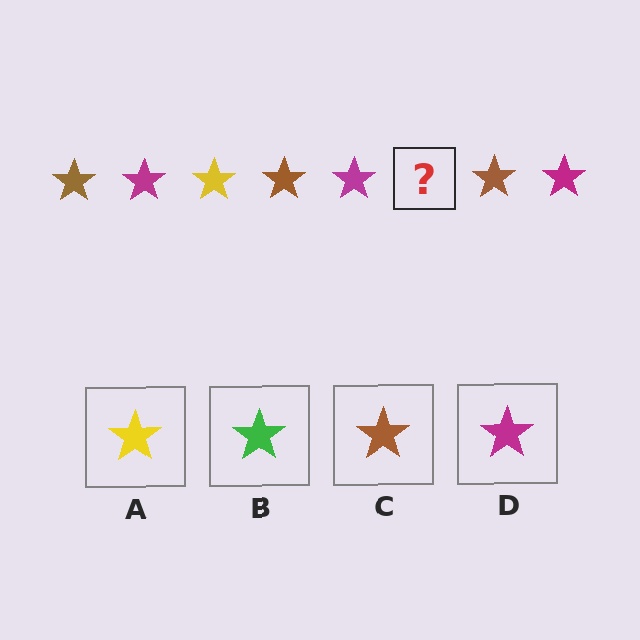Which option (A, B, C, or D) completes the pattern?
A.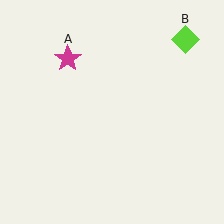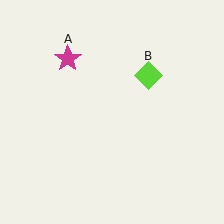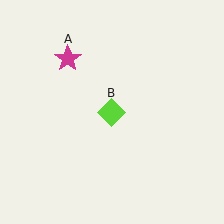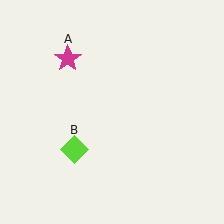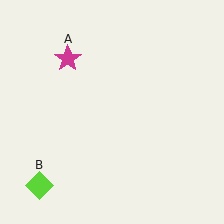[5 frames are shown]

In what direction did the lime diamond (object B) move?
The lime diamond (object B) moved down and to the left.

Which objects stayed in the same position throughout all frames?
Magenta star (object A) remained stationary.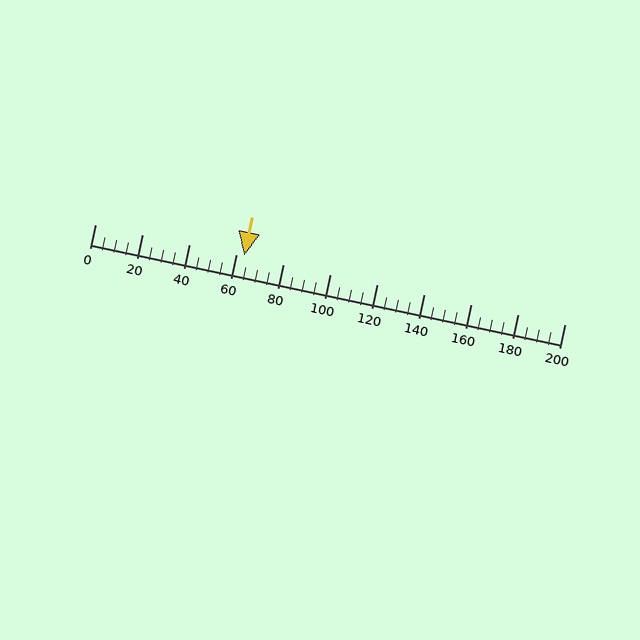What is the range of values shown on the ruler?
The ruler shows values from 0 to 200.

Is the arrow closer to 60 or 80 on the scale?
The arrow is closer to 60.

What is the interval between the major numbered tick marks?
The major tick marks are spaced 20 units apart.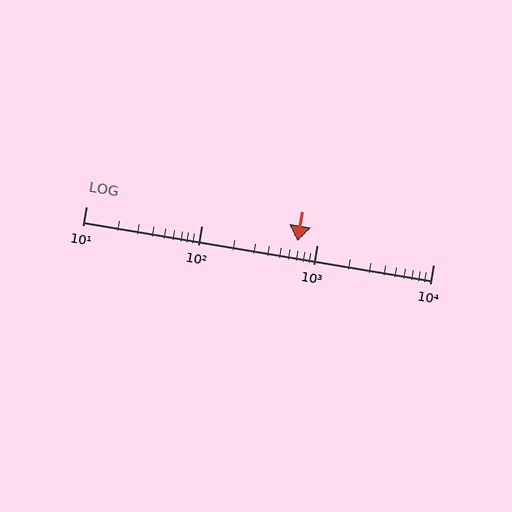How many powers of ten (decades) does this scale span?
The scale spans 3 decades, from 10 to 10000.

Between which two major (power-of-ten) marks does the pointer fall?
The pointer is between 100 and 1000.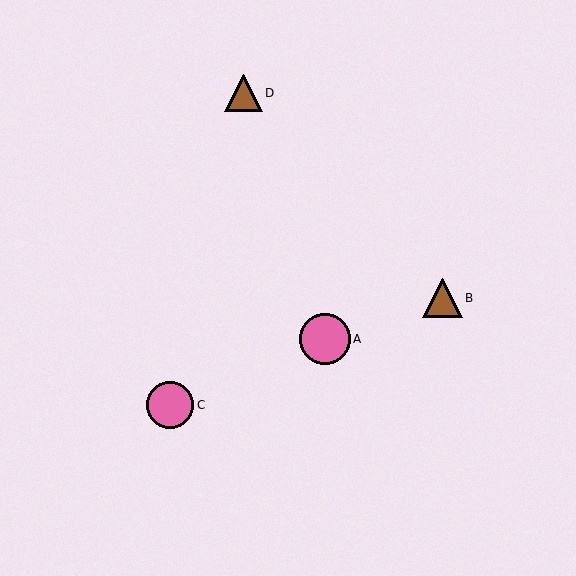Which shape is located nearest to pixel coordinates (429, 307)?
The brown triangle (labeled B) at (442, 298) is nearest to that location.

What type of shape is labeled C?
Shape C is a pink circle.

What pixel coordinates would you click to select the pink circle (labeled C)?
Click at (170, 405) to select the pink circle C.